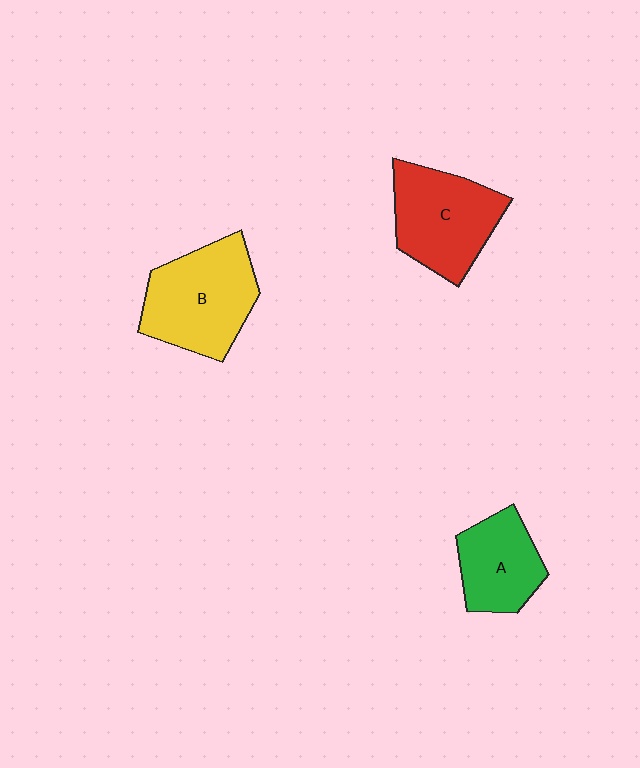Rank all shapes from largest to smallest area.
From largest to smallest: B (yellow), C (red), A (green).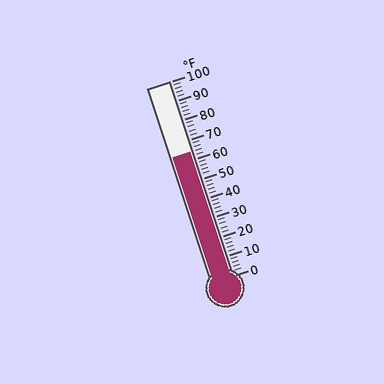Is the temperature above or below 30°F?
The temperature is above 30°F.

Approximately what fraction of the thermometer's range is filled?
The thermometer is filled to approximately 65% of its range.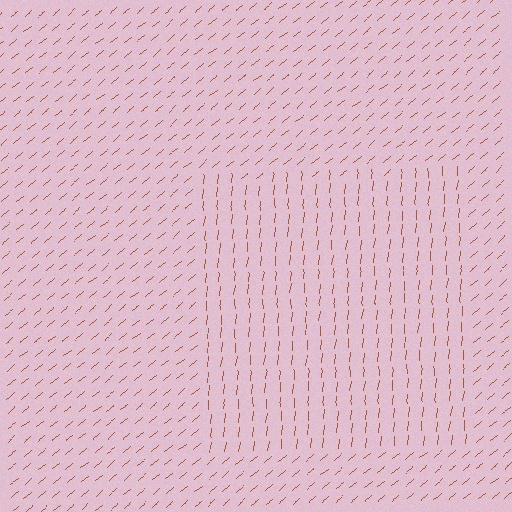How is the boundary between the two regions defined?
The boundary is defined purely by a change in line orientation (approximately 45 degrees difference). All lines are the same color and thickness.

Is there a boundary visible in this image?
Yes, there is a texture boundary formed by a change in line orientation.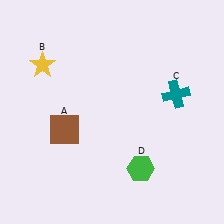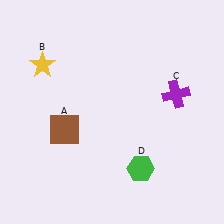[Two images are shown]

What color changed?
The cross (C) changed from teal in Image 1 to purple in Image 2.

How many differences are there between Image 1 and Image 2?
There is 1 difference between the two images.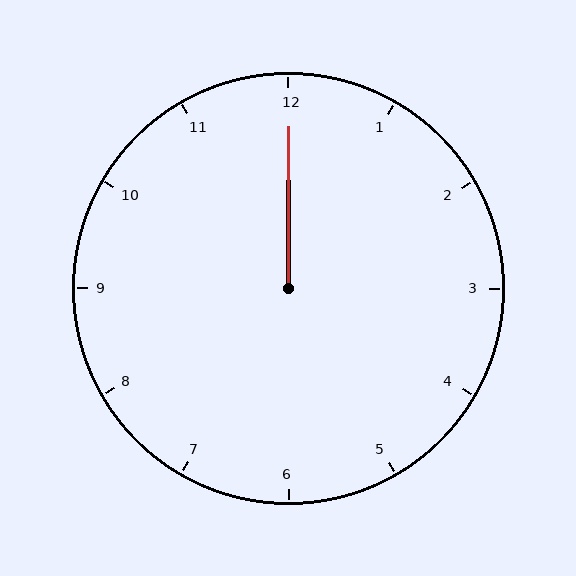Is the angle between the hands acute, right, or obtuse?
It is acute.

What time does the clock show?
12:00.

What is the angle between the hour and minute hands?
Approximately 0 degrees.